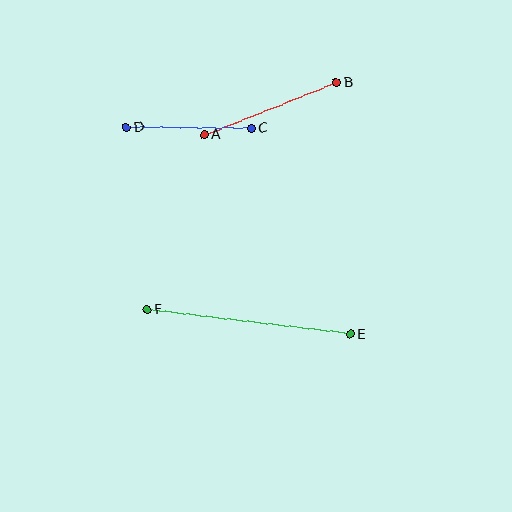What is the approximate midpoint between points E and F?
The midpoint is at approximately (249, 322) pixels.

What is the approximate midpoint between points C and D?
The midpoint is at approximately (189, 128) pixels.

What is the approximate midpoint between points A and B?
The midpoint is at approximately (270, 109) pixels.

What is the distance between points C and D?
The distance is approximately 125 pixels.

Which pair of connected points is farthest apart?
Points E and F are farthest apart.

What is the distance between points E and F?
The distance is approximately 204 pixels.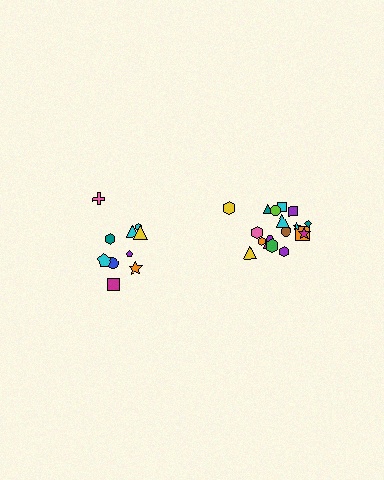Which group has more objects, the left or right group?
The right group.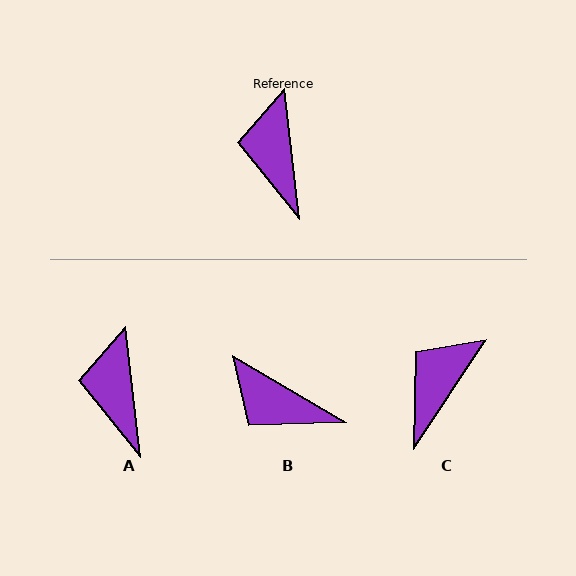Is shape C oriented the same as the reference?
No, it is off by about 40 degrees.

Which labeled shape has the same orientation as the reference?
A.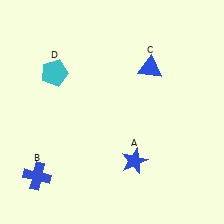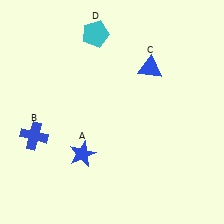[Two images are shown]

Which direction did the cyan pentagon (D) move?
The cyan pentagon (D) moved right.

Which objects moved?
The objects that moved are: the blue star (A), the blue cross (B), the cyan pentagon (D).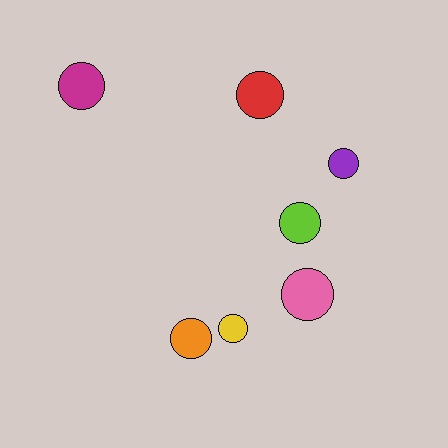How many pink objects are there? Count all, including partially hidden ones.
There is 1 pink object.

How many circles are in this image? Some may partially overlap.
There are 7 circles.